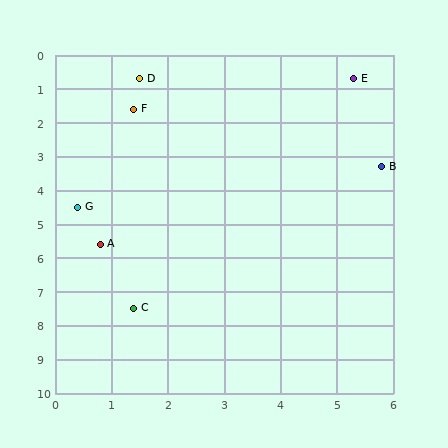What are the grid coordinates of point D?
Point D is at approximately (1.5, 0.7).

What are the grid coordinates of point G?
Point G is at approximately (0.4, 4.5).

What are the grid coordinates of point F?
Point F is at approximately (1.4, 1.6).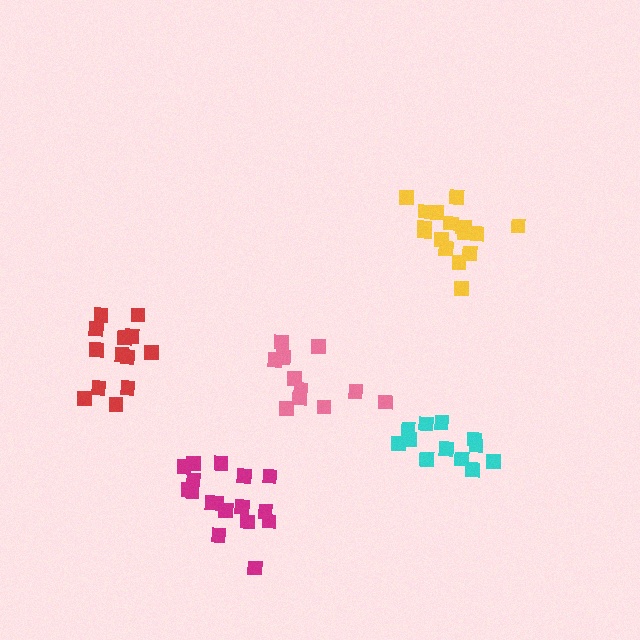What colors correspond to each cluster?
The clusters are colored: red, yellow, cyan, magenta, pink.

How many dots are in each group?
Group 1: 13 dots, Group 2: 17 dots, Group 3: 12 dots, Group 4: 17 dots, Group 5: 11 dots (70 total).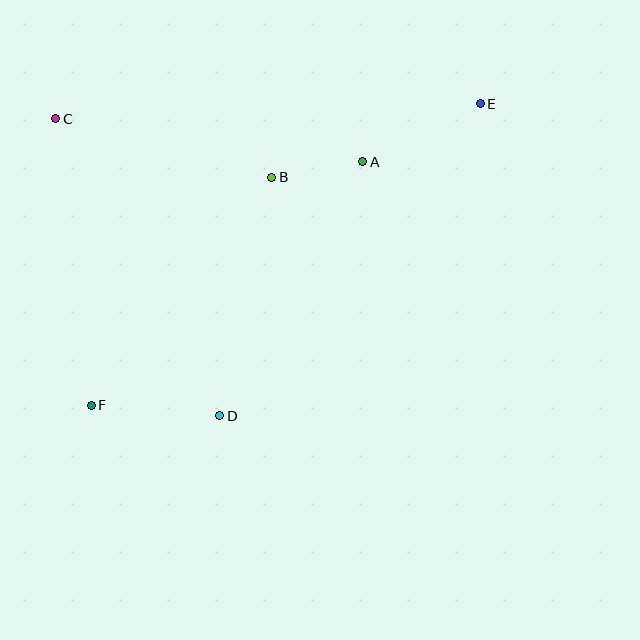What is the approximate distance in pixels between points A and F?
The distance between A and F is approximately 365 pixels.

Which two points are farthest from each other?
Points E and F are farthest from each other.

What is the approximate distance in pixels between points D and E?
The distance between D and E is approximately 406 pixels.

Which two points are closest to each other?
Points A and B are closest to each other.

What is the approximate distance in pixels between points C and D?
The distance between C and D is approximately 339 pixels.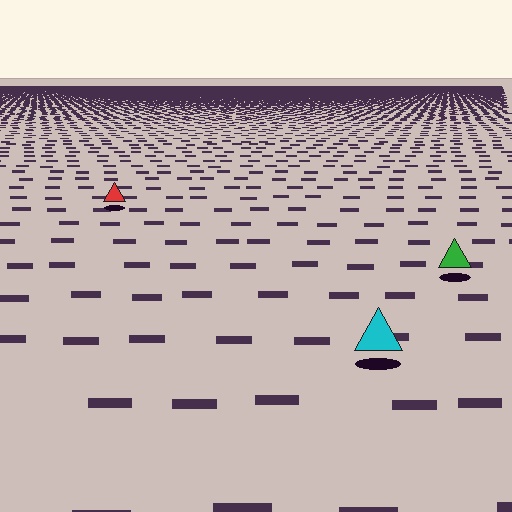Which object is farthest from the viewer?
The red triangle is farthest from the viewer. It appears smaller and the ground texture around it is denser.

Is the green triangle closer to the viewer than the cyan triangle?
No. The cyan triangle is closer — you can tell from the texture gradient: the ground texture is coarser near it.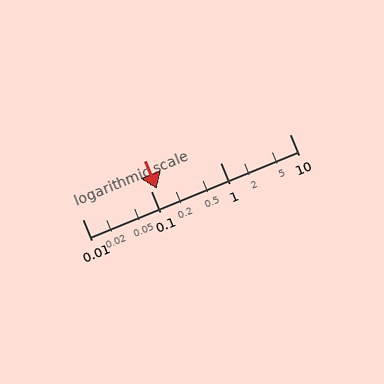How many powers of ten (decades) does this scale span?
The scale spans 3 decades, from 0.01 to 10.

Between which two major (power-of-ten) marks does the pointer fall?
The pointer is between 0.1 and 1.